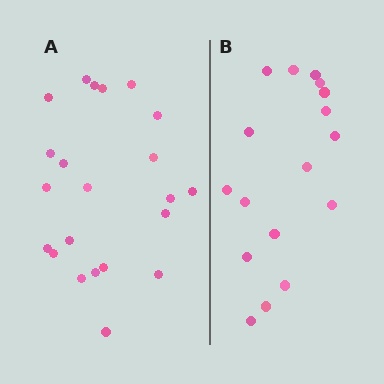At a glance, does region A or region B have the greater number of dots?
Region A (the left region) has more dots.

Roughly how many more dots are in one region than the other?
Region A has about 5 more dots than region B.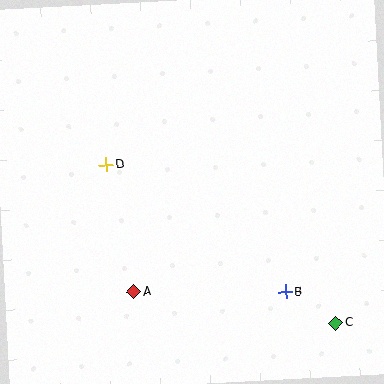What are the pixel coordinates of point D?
Point D is at (106, 165).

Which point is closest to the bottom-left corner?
Point A is closest to the bottom-left corner.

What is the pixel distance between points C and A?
The distance between C and A is 205 pixels.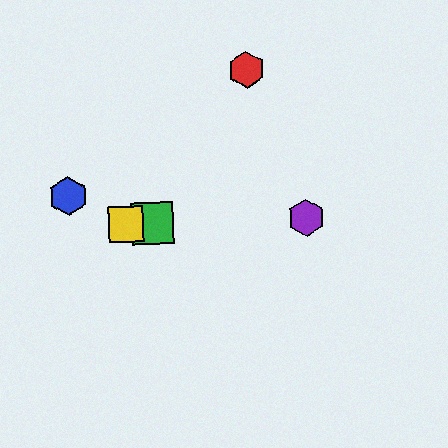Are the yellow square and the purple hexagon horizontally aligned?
Yes, both are at y≈225.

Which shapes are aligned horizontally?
The green square, the yellow square, the purple hexagon are aligned horizontally.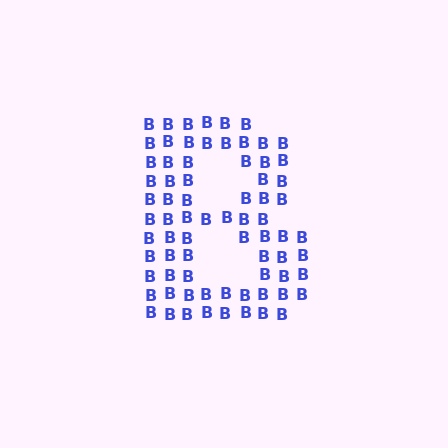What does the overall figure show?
The overall figure shows the letter B.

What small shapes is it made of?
It is made of small letter B's.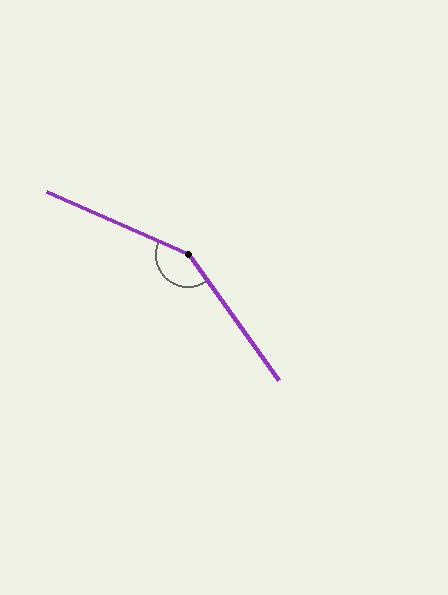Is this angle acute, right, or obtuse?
It is obtuse.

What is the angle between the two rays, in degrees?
Approximately 150 degrees.